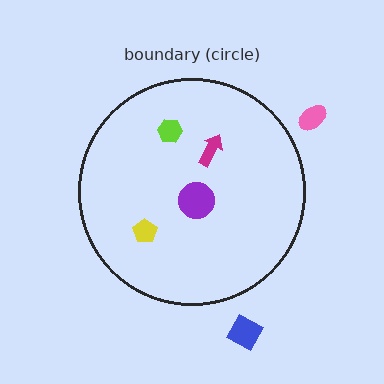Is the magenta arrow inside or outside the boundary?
Inside.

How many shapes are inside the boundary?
4 inside, 2 outside.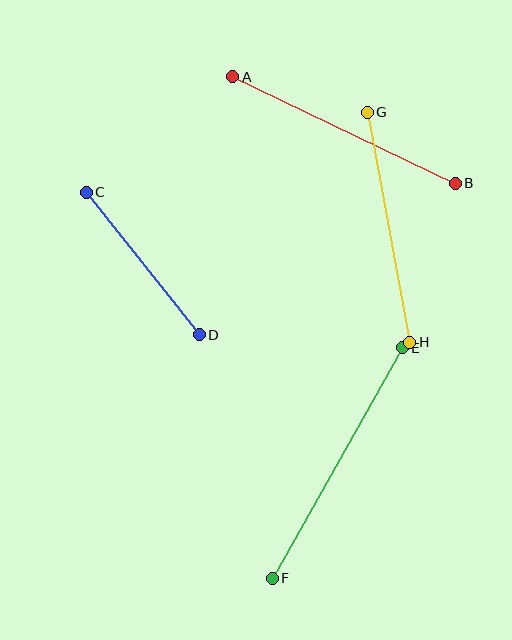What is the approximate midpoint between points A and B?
The midpoint is at approximately (344, 130) pixels.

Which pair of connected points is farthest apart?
Points E and F are farthest apart.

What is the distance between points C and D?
The distance is approximately 182 pixels.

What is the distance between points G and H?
The distance is approximately 234 pixels.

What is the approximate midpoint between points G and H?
The midpoint is at approximately (388, 227) pixels.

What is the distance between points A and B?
The distance is approximately 246 pixels.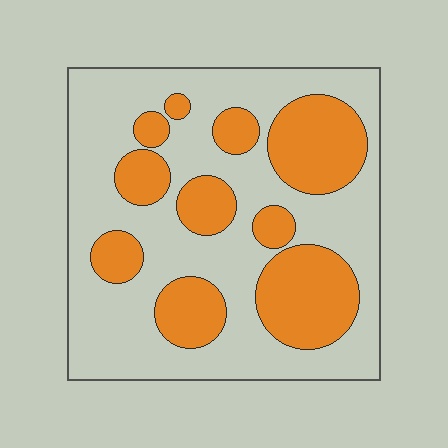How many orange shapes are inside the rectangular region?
10.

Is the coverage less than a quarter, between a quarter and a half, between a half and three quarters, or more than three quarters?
Between a quarter and a half.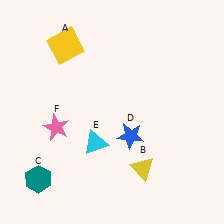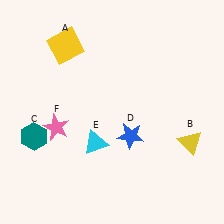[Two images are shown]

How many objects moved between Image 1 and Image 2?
2 objects moved between the two images.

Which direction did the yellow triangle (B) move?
The yellow triangle (B) moved right.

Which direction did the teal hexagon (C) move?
The teal hexagon (C) moved up.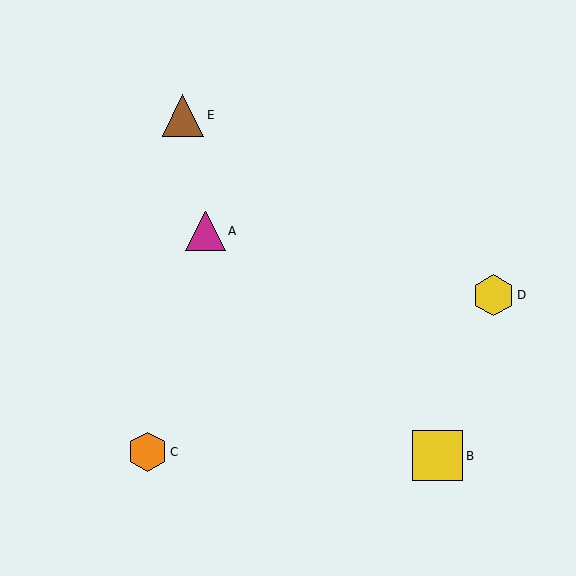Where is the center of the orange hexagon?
The center of the orange hexagon is at (147, 452).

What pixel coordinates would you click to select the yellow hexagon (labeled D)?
Click at (493, 295) to select the yellow hexagon D.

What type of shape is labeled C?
Shape C is an orange hexagon.